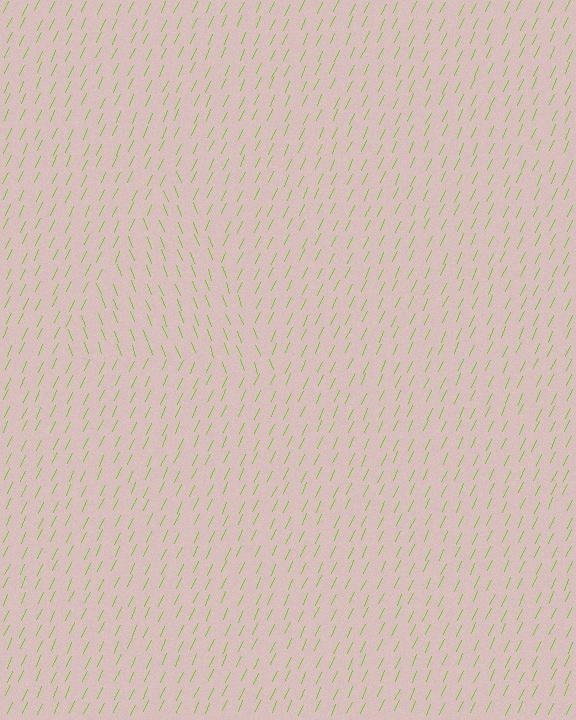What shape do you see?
I see a triangle.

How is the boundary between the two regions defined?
The boundary is defined purely by a change in line orientation (approximately 45 degrees difference). All lines are the same color and thickness.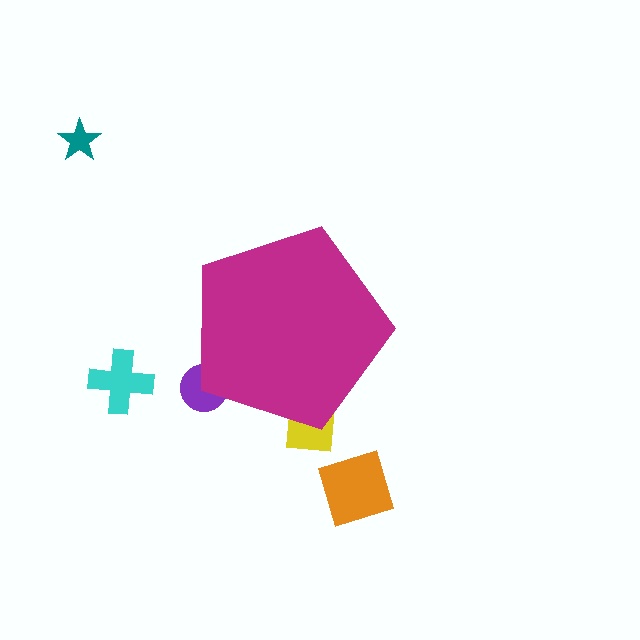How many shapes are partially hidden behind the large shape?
2 shapes are partially hidden.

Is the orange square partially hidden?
No, the orange square is fully visible.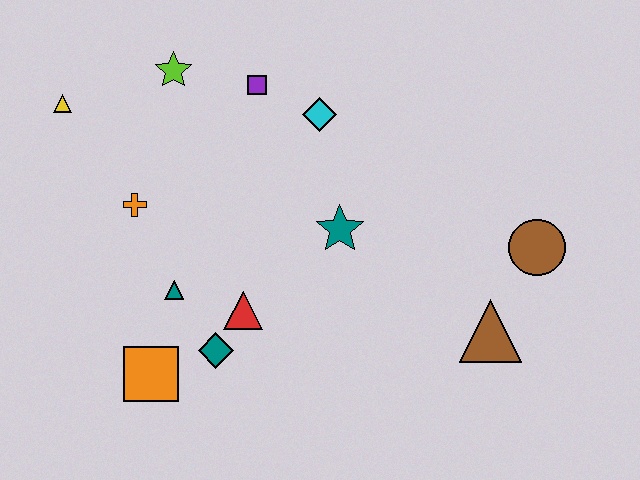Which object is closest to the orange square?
The teal diamond is closest to the orange square.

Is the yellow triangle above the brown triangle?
Yes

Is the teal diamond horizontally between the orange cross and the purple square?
Yes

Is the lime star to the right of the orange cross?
Yes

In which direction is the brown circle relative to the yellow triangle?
The brown circle is to the right of the yellow triangle.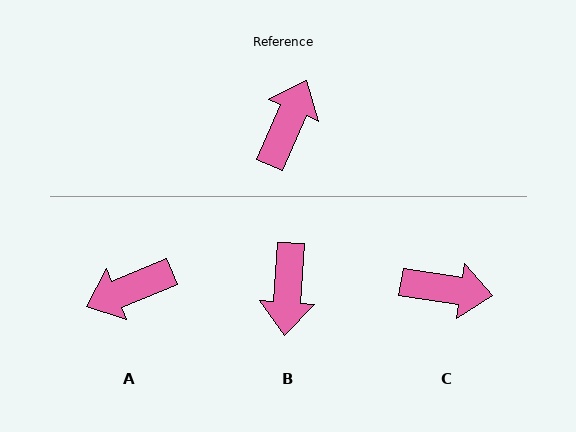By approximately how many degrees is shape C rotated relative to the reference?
Approximately 75 degrees clockwise.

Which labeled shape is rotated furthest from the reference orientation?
B, about 160 degrees away.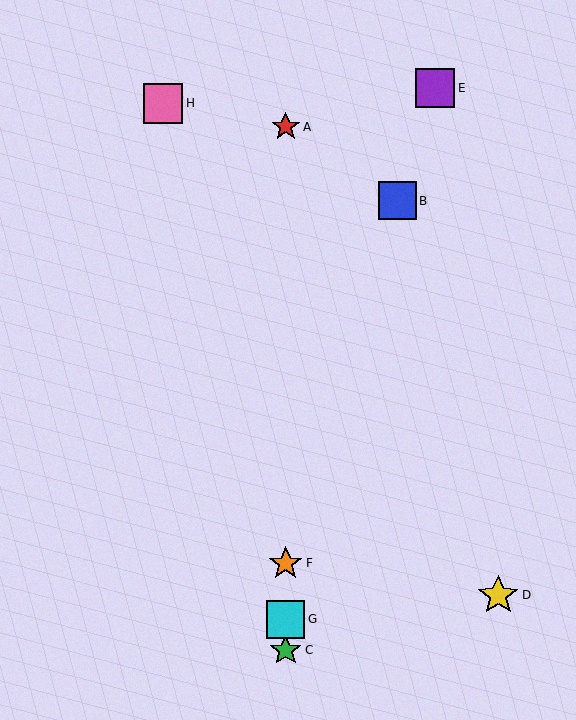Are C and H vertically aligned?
No, C is at x≈286 and H is at x≈163.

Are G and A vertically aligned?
Yes, both are at x≈286.